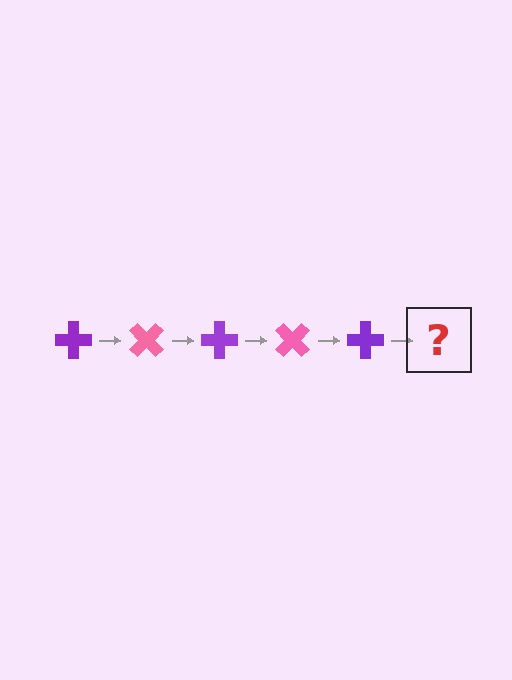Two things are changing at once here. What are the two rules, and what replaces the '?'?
The two rules are that it rotates 45 degrees each step and the color cycles through purple and pink. The '?' should be a pink cross, rotated 225 degrees from the start.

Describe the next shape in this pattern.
It should be a pink cross, rotated 225 degrees from the start.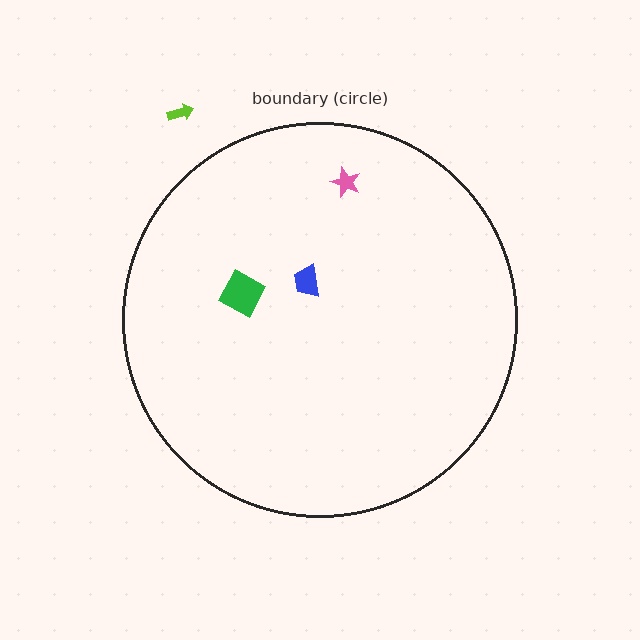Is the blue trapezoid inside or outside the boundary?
Inside.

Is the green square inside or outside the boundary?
Inside.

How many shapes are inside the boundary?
3 inside, 1 outside.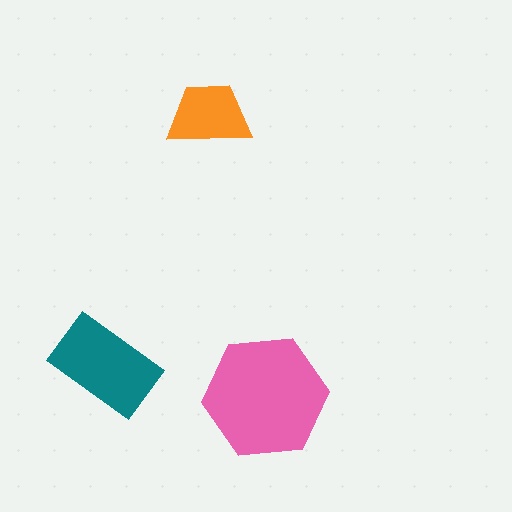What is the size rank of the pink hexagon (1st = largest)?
1st.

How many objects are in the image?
There are 3 objects in the image.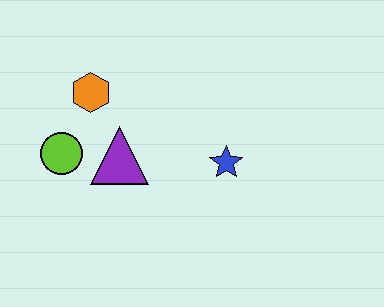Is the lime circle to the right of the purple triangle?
No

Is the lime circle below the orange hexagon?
Yes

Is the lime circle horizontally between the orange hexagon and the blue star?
No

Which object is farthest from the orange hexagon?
The blue star is farthest from the orange hexagon.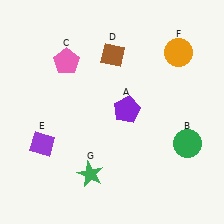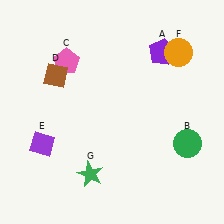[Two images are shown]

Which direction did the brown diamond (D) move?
The brown diamond (D) moved left.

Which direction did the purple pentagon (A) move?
The purple pentagon (A) moved up.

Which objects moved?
The objects that moved are: the purple pentagon (A), the brown diamond (D).